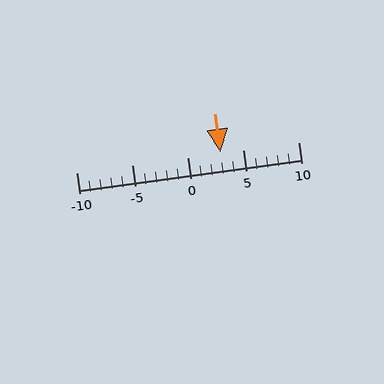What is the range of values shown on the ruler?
The ruler shows values from -10 to 10.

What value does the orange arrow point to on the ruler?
The orange arrow points to approximately 3.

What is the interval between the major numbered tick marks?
The major tick marks are spaced 5 units apart.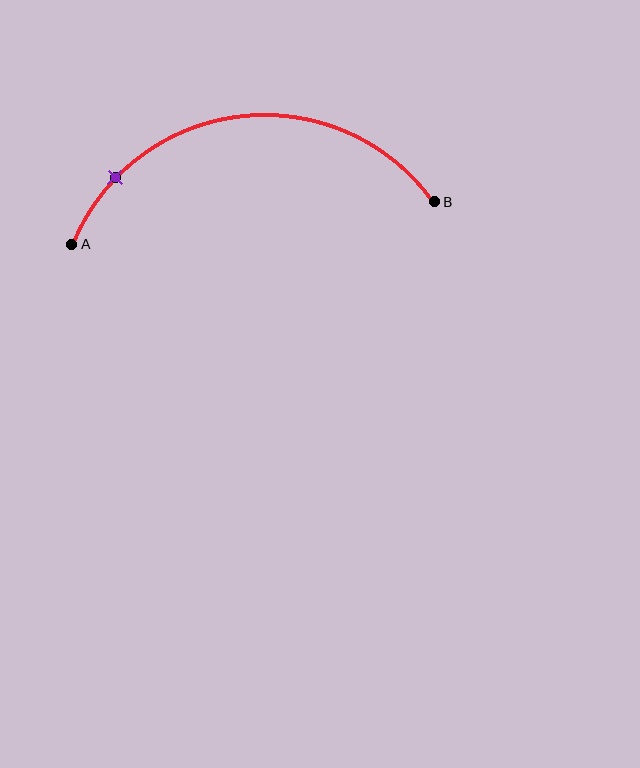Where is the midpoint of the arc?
The arc midpoint is the point on the curve farthest from the straight line joining A and B. It sits above that line.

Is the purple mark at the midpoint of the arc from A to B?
No. The purple mark lies on the arc but is closer to endpoint A. The arc midpoint would be at the point on the curve equidistant along the arc from both A and B.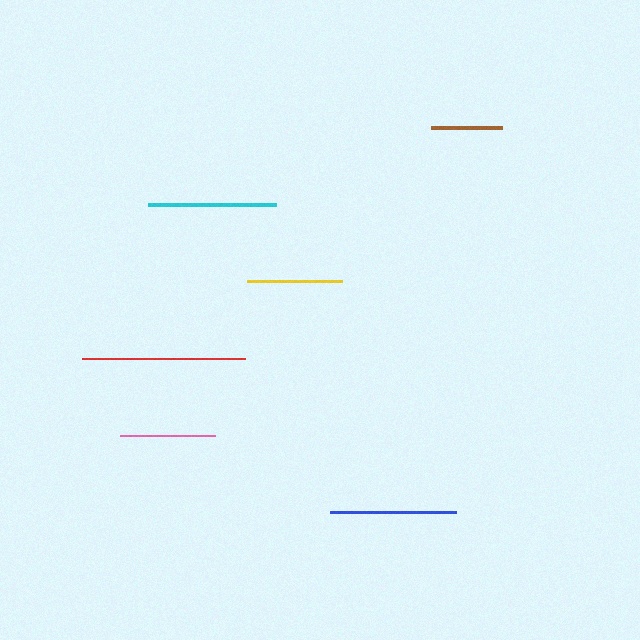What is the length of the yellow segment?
The yellow segment is approximately 95 pixels long.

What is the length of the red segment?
The red segment is approximately 163 pixels long.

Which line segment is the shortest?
The brown line is the shortest at approximately 71 pixels.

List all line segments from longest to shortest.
From longest to shortest: red, cyan, blue, pink, yellow, brown.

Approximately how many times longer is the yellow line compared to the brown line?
The yellow line is approximately 1.3 times the length of the brown line.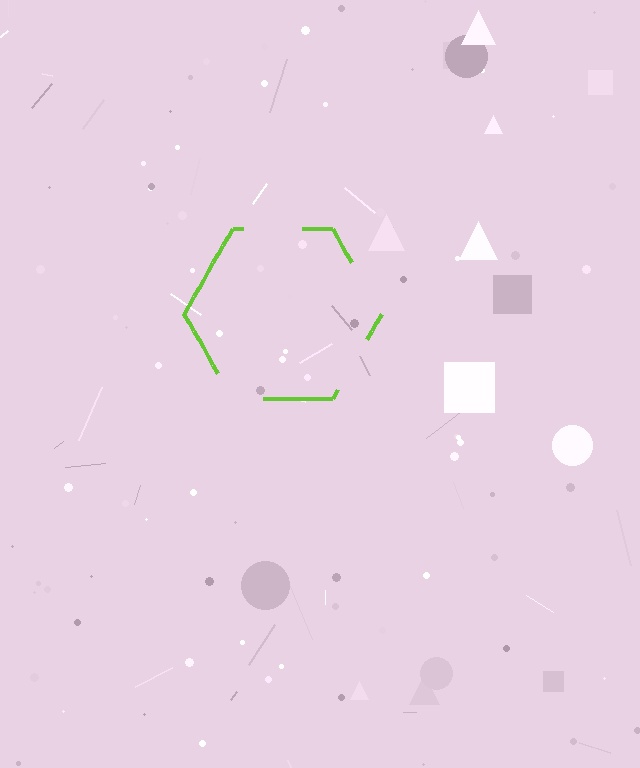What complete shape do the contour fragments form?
The contour fragments form a hexagon.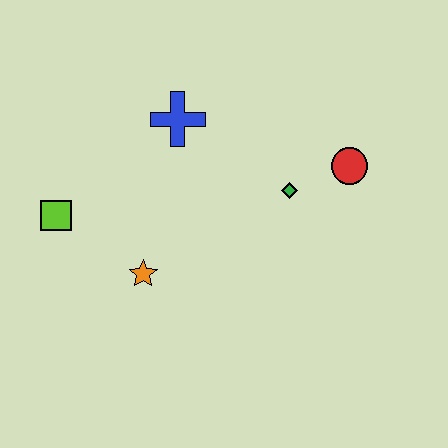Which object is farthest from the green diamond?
The lime square is farthest from the green diamond.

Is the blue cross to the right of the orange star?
Yes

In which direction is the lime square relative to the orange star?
The lime square is to the left of the orange star.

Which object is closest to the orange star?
The lime square is closest to the orange star.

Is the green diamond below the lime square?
No